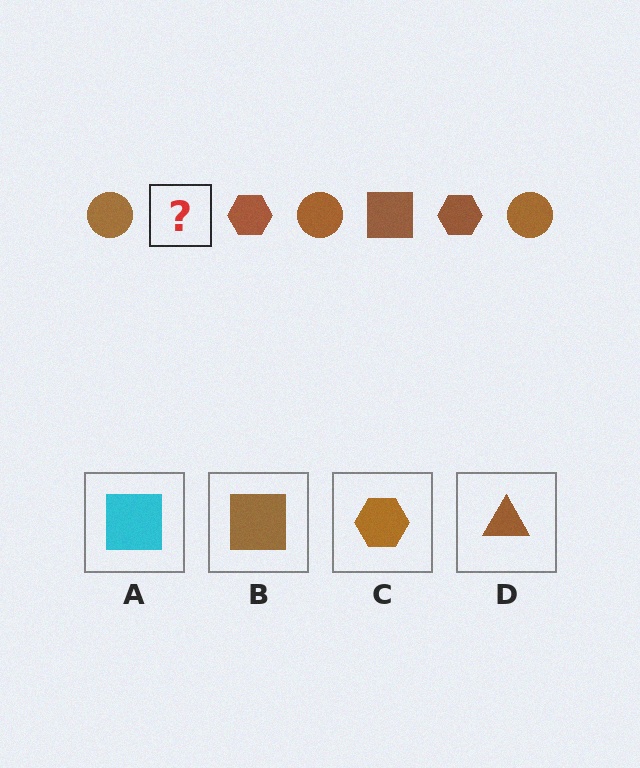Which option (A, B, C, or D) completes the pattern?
B.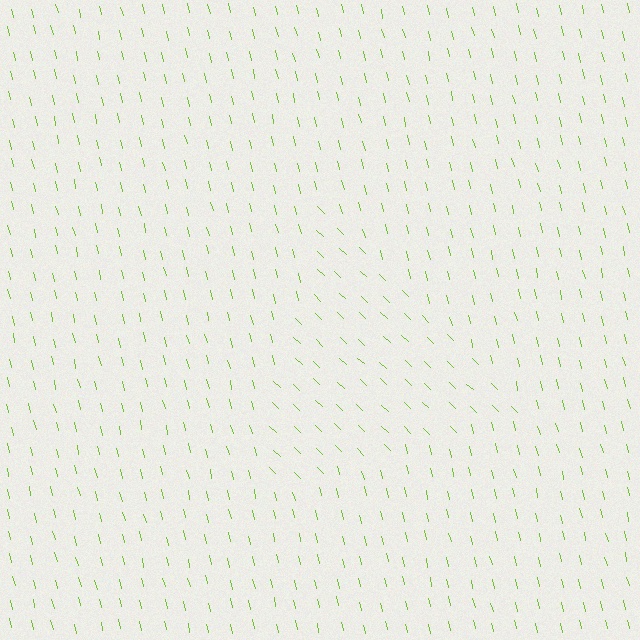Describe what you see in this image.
The image is filled with small lime line segments. A triangle region in the image has lines oriented differently from the surrounding lines, creating a visible texture boundary.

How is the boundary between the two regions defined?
The boundary is defined purely by a change in line orientation (approximately 32 degrees difference). All lines are the same color and thickness.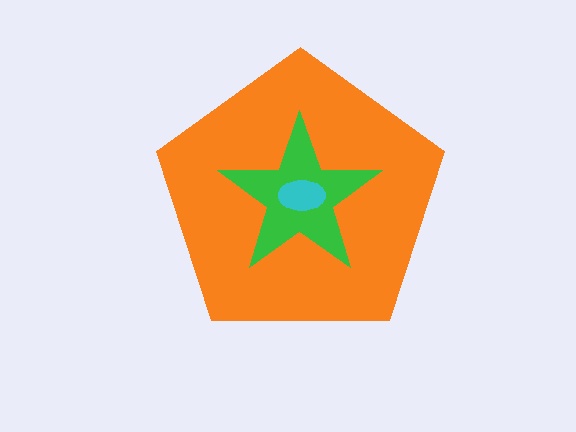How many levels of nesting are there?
3.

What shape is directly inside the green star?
The cyan ellipse.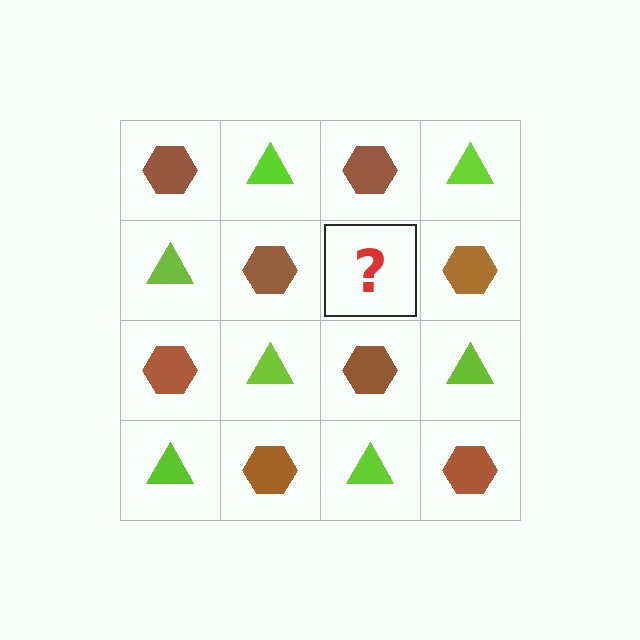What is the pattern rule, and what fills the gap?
The rule is that it alternates brown hexagon and lime triangle in a checkerboard pattern. The gap should be filled with a lime triangle.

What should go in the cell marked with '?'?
The missing cell should contain a lime triangle.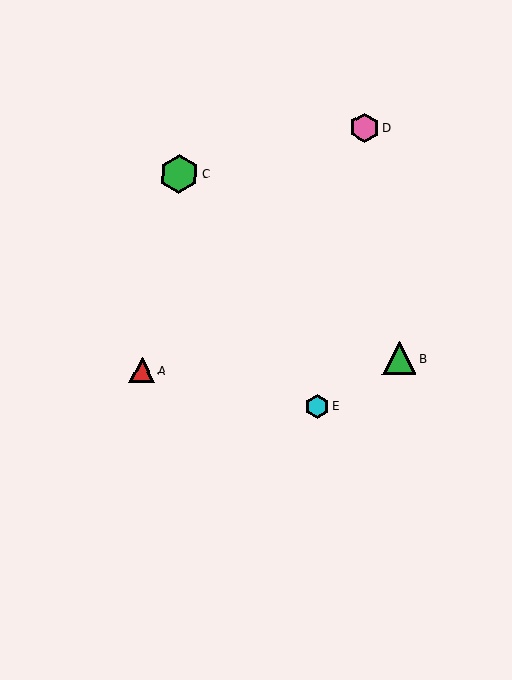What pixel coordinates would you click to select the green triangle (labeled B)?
Click at (399, 358) to select the green triangle B.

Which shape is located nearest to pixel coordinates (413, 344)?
The green triangle (labeled B) at (399, 358) is nearest to that location.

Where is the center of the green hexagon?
The center of the green hexagon is at (179, 174).